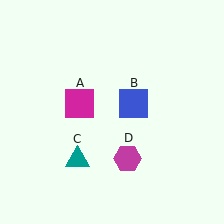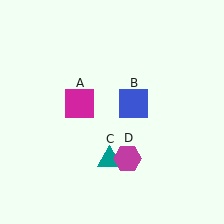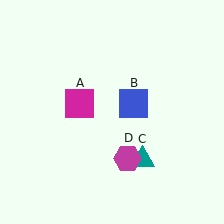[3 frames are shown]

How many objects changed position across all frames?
1 object changed position: teal triangle (object C).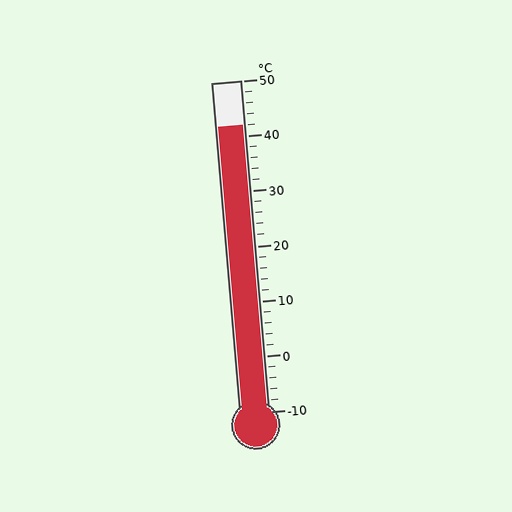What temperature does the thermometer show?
The thermometer shows approximately 42°C.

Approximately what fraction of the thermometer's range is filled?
The thermometer is filled to approximately 85% of its range.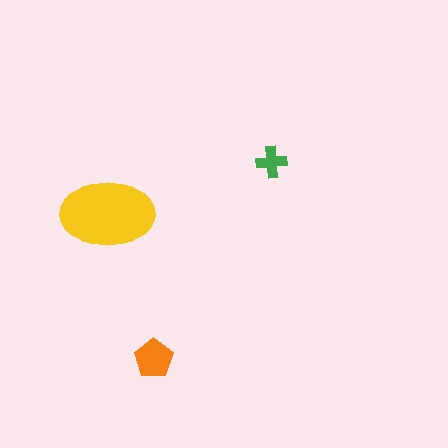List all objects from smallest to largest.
The green cross, the orange pentagon, the yellow ellipse.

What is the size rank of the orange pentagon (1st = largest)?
2nd.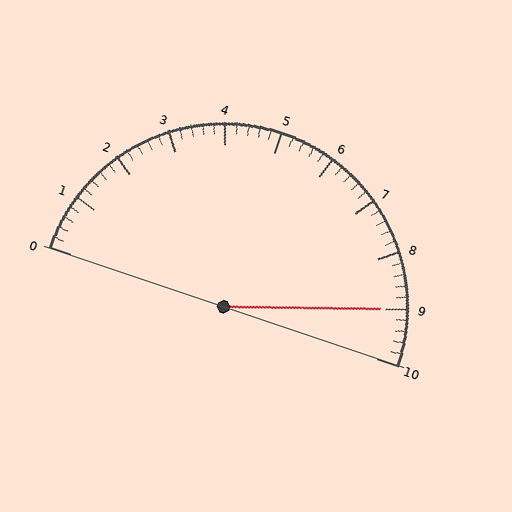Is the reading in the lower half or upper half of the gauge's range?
The reading is in the upper half of the range (0 to 10).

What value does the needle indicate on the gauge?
The needle indicates approximately 9.0.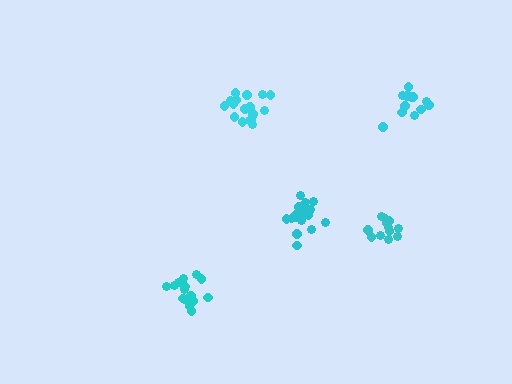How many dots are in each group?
Group 1: 12 dots, Group 2: 18 dots, Group 3: 12 dots, Group 4: 18 dots, Group 5: 18 dots (78 total).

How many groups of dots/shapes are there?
There are 5 groups.